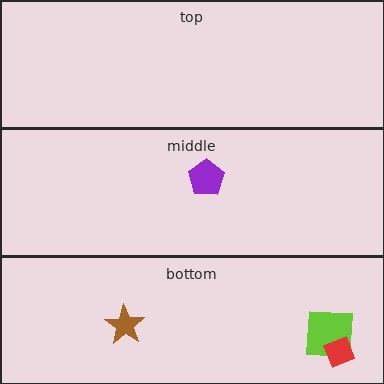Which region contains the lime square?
The bottom region.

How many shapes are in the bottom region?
3.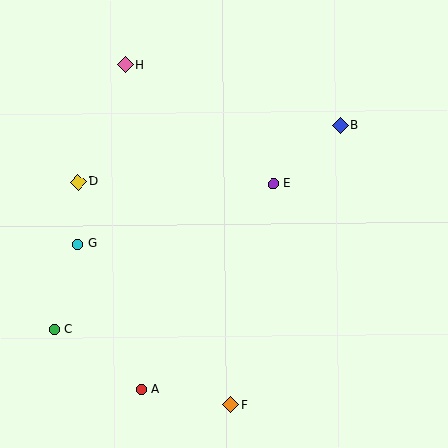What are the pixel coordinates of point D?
Point D is at (78, 182).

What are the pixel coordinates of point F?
Point F is at (231, 405).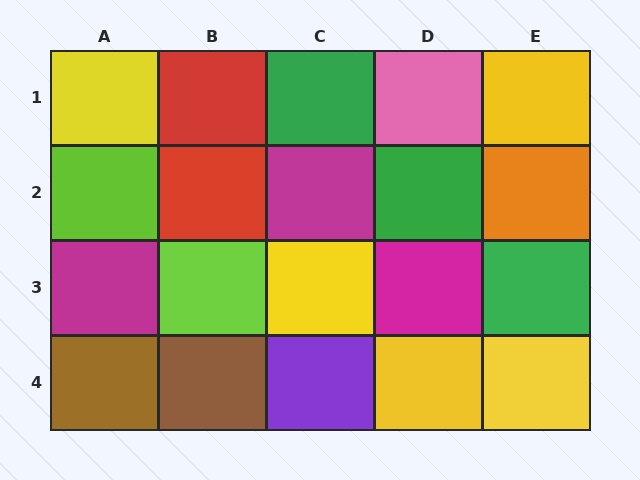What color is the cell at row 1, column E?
Yellow.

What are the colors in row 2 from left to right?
Lime, red, magenta, green, orange.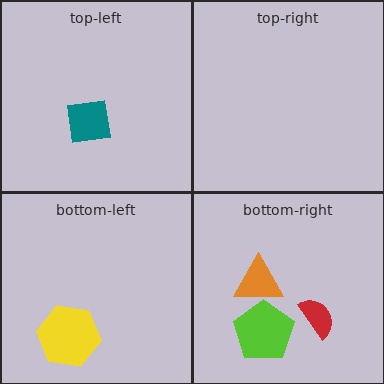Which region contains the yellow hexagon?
The bottom-left region.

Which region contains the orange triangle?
The bottom-right region.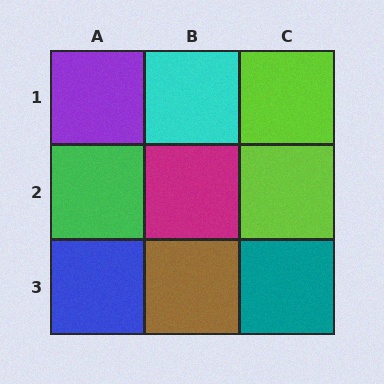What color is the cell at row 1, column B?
Cyan.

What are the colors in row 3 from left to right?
Blue, brown, teal.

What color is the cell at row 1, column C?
Lime.